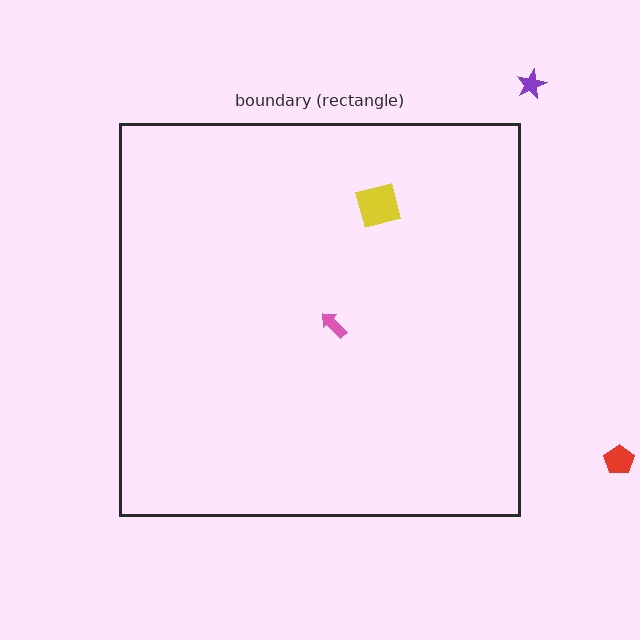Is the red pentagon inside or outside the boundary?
Outside.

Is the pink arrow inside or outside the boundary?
Inside.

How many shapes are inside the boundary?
2 inside, 2 outside.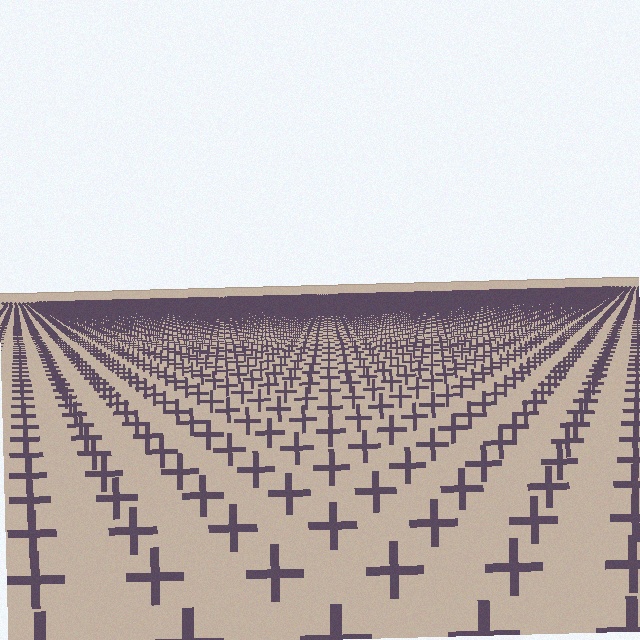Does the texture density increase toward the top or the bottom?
Density increases toward the top.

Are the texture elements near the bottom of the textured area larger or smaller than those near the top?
Larger. Near the bottom, elements are closer to the viewer and appear at a bigger on-screen size.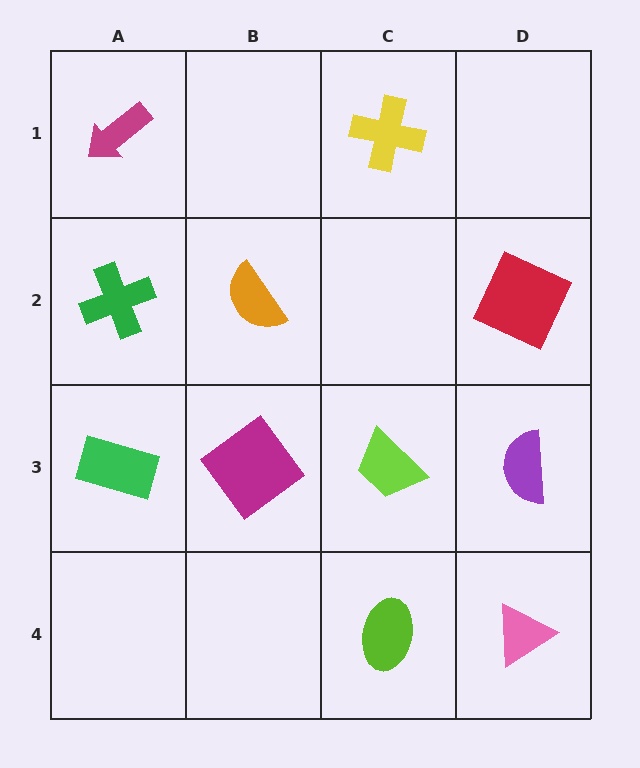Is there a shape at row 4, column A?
No, that cell is empty.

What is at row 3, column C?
A lime trapezoid.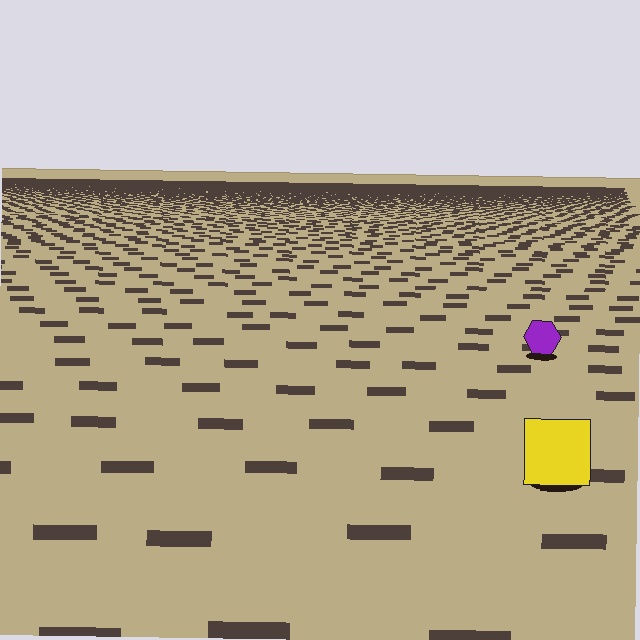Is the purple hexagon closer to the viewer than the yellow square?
No. The yellow square is closer — you can tell from the texture gradient: the ground texture is coarser near it.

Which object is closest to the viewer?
The yellow square is closest. The texture marks near it are larger and more spread out.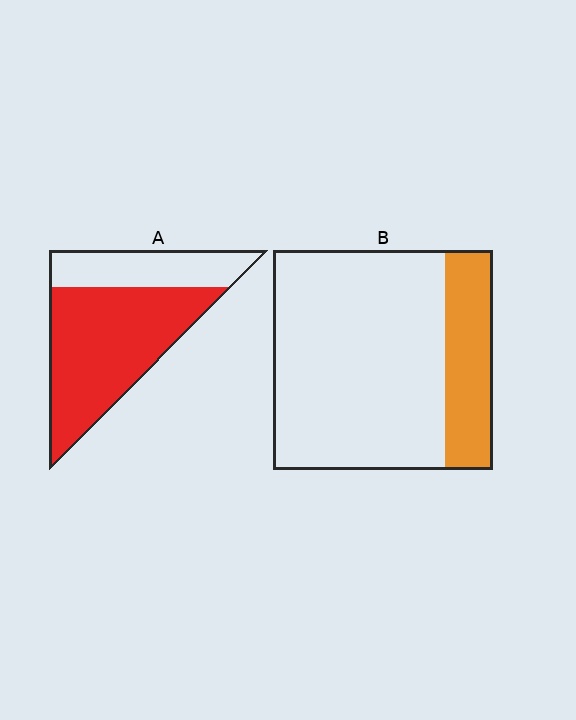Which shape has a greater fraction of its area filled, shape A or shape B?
Shape A.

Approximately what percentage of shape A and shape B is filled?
A is approximately 70% and B is approximately 20%.